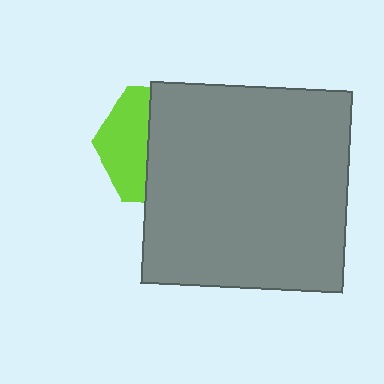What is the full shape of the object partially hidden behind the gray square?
The partially hidden object is a lime hexagon.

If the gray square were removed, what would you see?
You would see the complete lime hexagon.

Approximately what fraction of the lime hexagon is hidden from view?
Roughly 60% of the lime hexagon is hidden behind the gray square.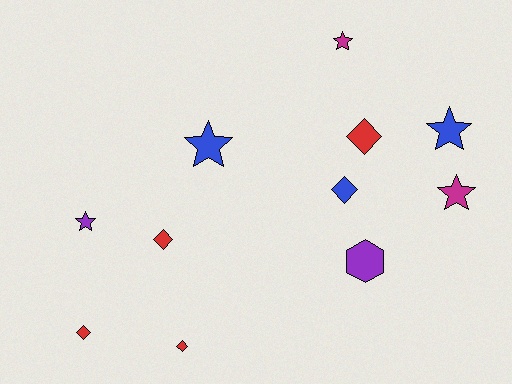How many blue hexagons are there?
There are no blue hexagons.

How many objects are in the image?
There are 11 objects.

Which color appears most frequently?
Red, with 4 objects.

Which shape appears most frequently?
Star, with 5 objects.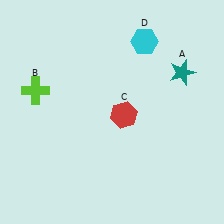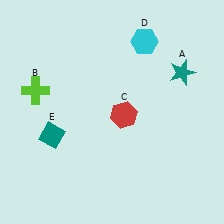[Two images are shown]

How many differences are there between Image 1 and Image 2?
There is 1 difference between the two images.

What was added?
A teal diamond (E) was added in Image 2.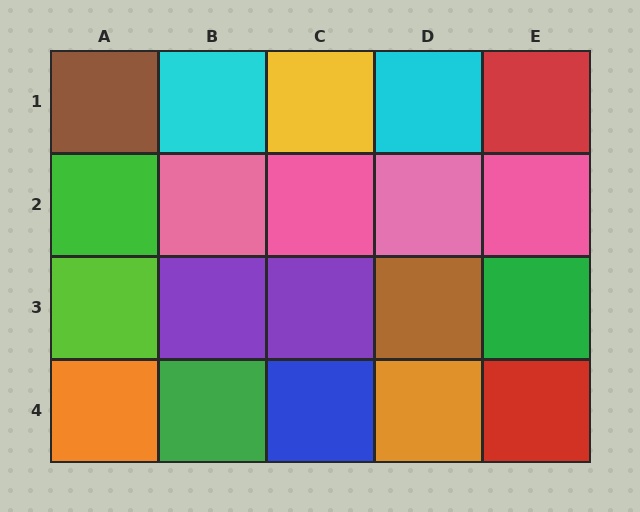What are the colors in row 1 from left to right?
Brown, cyan, yellow, cyan, red.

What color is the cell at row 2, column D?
Pink.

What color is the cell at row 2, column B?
Pink.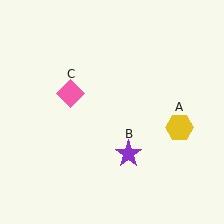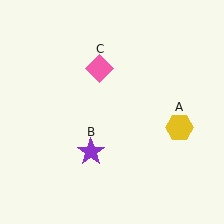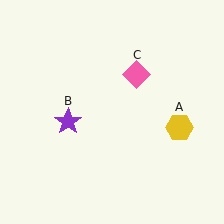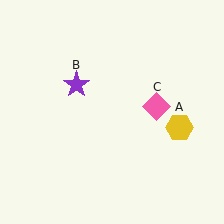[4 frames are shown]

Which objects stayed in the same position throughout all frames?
Yellow hexagon (object A) remained stationary.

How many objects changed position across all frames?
2 objects changed position: purple star (object B), pink diamond (object C).